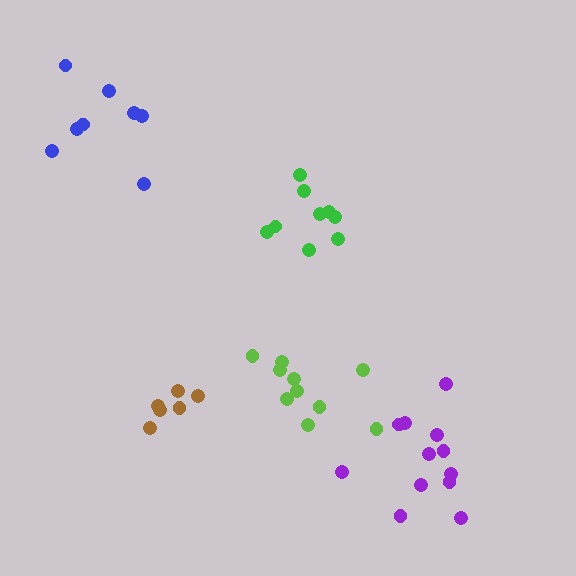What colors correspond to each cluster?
The clusters are colored: brown, green, blue, purple, lime.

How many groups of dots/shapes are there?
There are 5 groups.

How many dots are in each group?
Group 1: 6 dots, Group 2: 9 dots, Group 3: 8 dots, Group 4: 12 dots, Group 5: 10 dots (45 total).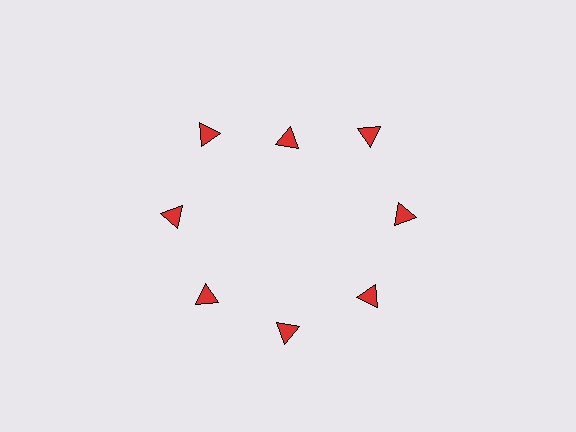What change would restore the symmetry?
The symmetry would be restored by moving it outward, back onto the ring so that all 8 triangles sit at equal angles and equal distance from the center.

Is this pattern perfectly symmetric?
No. The 8 red triangles are arranged in a ring, but one element near the 12 o'clock position is pulled inward toward the center, breaking the 8-fold rotational symmetry.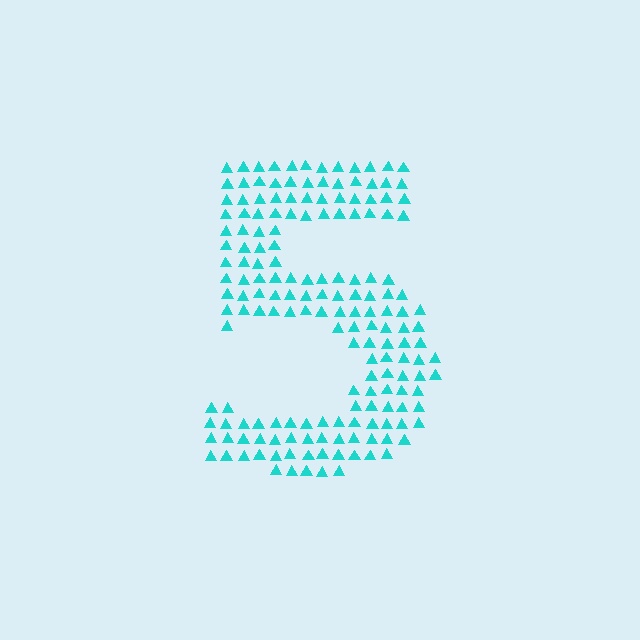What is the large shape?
The large shape is the digit 5.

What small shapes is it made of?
It is made of small triangles.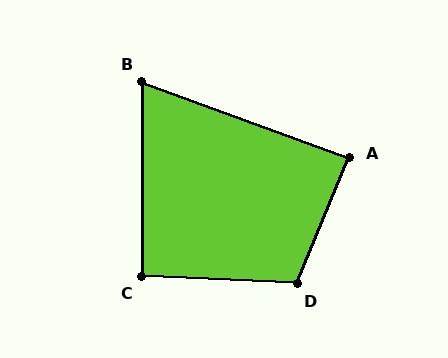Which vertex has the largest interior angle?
D, at approximately 110 degrees.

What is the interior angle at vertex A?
Approximately 87 degrees (approximately right).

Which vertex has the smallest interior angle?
B, at approximately 70 degrees.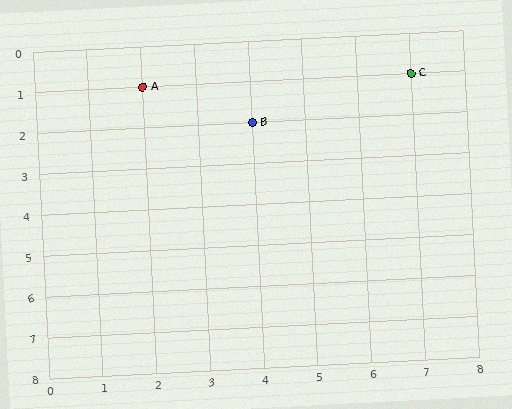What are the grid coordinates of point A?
Point A is at grid coordinates (2, 1).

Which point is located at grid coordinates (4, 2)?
Point B is at (4, 2).